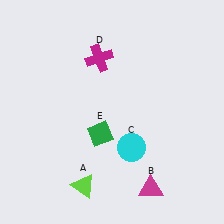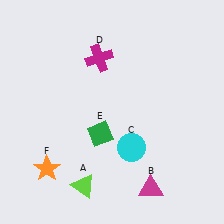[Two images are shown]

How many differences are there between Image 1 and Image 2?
There is 1 difference between the two images.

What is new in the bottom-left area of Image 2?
An orange star (F) was added in the bottom-left area of Image 2.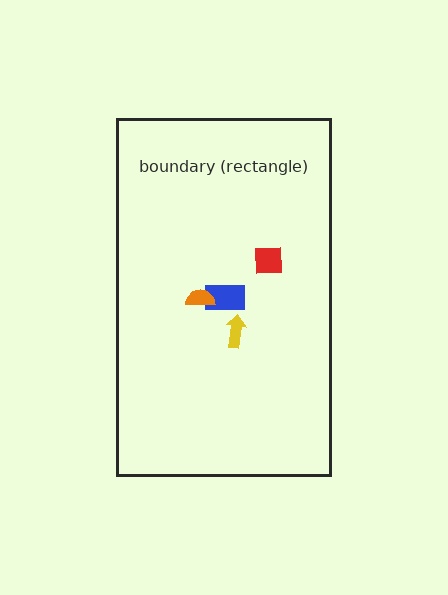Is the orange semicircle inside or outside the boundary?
Inside.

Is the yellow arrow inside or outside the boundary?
Inside.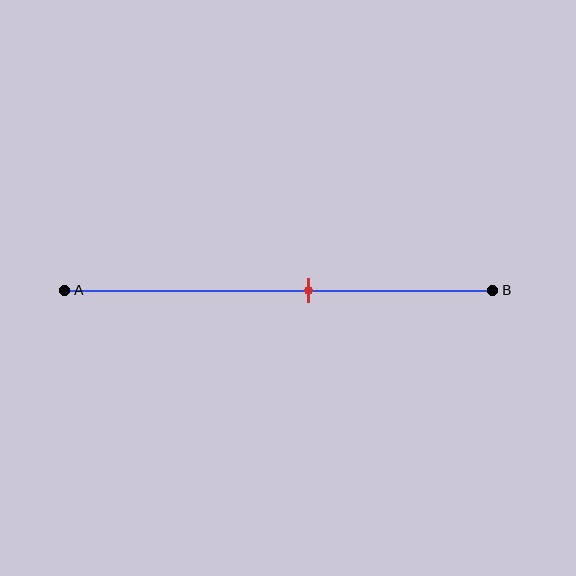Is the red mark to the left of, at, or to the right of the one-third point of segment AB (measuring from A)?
The red mark is to the right of the one-third point of segment AB.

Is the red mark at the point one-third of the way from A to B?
No, the mark is at about 55% from A, not at the 33% one-third point.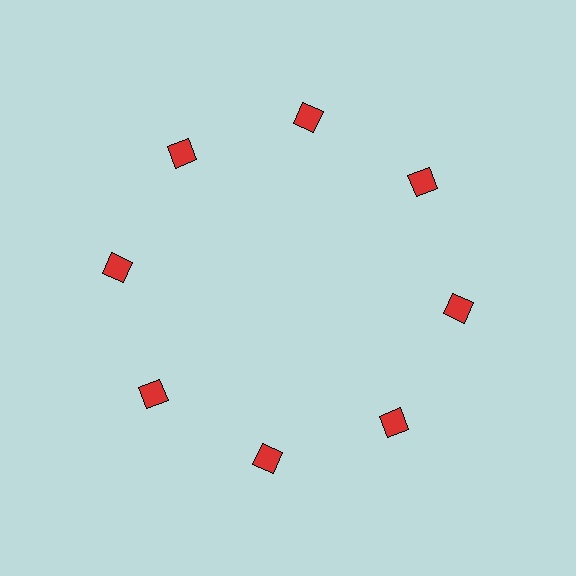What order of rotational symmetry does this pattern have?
This pattern has 8-fold rotational symmetry.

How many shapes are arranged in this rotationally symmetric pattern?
There are 8 shapes, arranged in 8 groups of 1.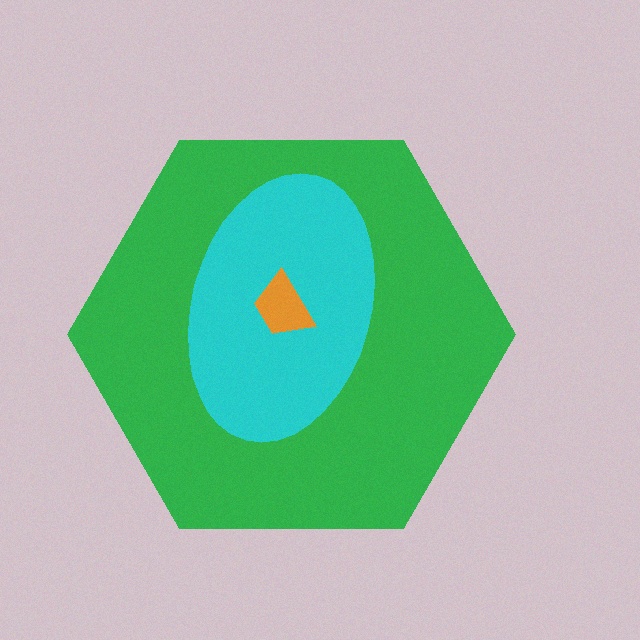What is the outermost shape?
The green hexagon.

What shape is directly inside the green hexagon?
The cyan ellipse.